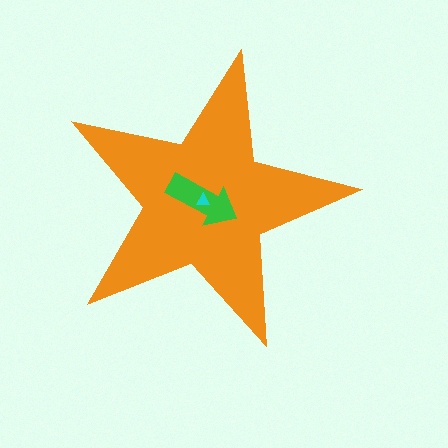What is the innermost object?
The cyan triangle.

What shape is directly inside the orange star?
The green arrow.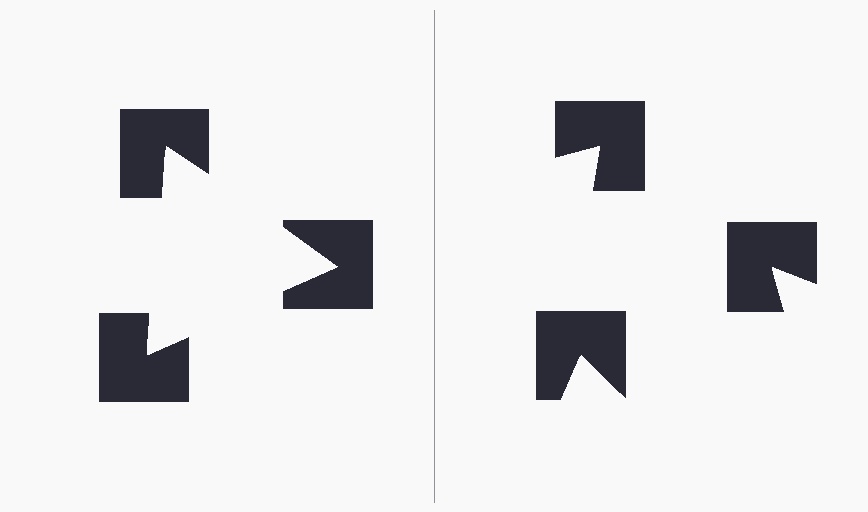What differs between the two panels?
The notched squares are positioned identically on both sides; only the wedge orientations differ. On the left they align to a triangle; on the right they are misaligned.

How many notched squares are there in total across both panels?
6 — 3 on each side.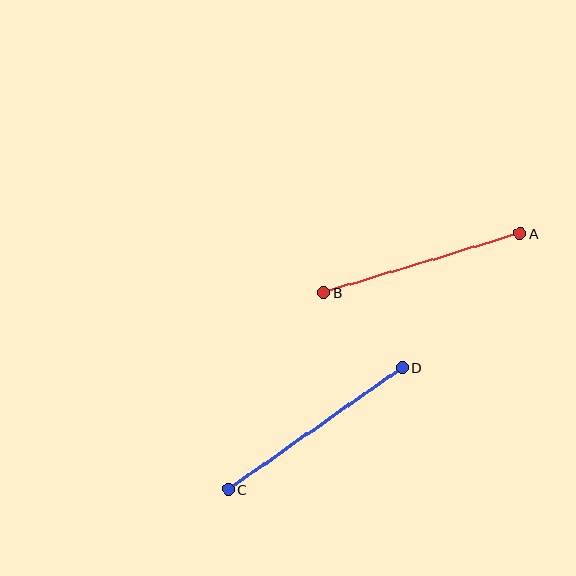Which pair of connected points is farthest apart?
Points C and D are farthest apart.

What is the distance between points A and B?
The distance is approximately 206 pixels.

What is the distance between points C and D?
The distance is approximately 212 pixels.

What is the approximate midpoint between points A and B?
The midpoint is at approximately (422, 263) pixels.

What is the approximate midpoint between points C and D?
The midpoint is at approximately (315, 428) pixels.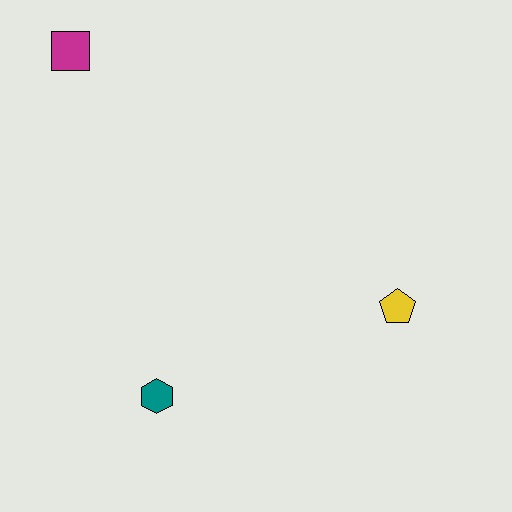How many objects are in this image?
There are 3 objects.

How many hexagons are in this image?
There is 1 hexagon.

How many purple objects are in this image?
There are no purple objects.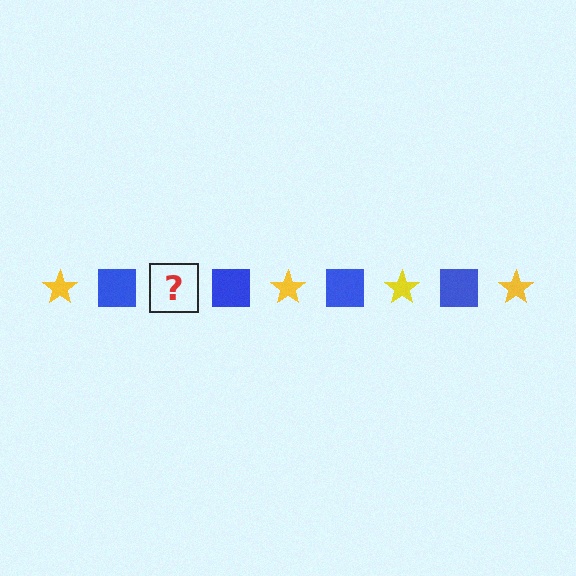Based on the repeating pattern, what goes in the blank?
The blank should be a yellow star.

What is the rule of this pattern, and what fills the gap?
The rule is that the pattern alternates between yellow star and blue square. The gap should be filled with a yellow star.